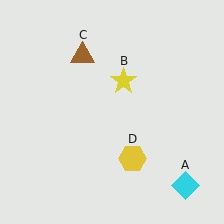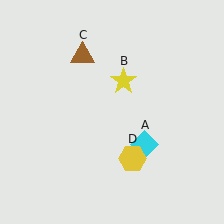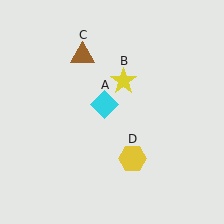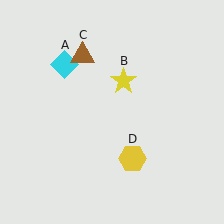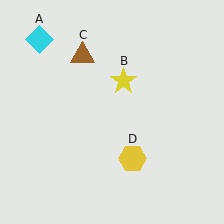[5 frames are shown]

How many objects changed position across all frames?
1 object changed position: cyan diamond (object A).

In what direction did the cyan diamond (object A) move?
The cyan diamond (object A) moved up and to the left.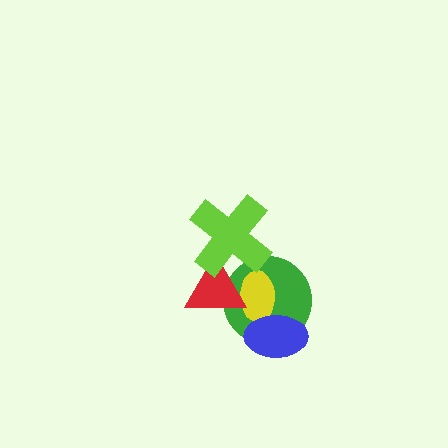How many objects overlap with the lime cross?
2 objects overlap with the lime cross.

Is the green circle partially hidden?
Yes, it is partially covered by another shape.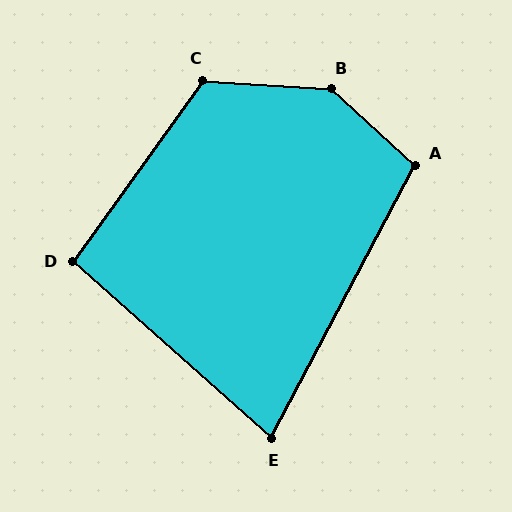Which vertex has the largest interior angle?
B, at approximately 141 degrees.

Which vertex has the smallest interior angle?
E, at approximately 76 degrees.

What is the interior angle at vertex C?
Approximately 122 degrees (obtuse).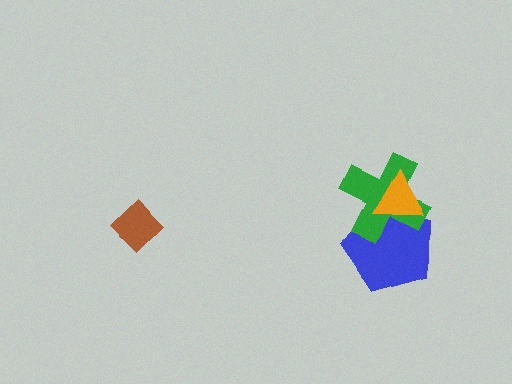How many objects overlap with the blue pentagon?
2 objects overlap with the blue pentagon.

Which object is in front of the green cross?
The orange triangle is in front of the green cross.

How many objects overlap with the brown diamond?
0 objects overlap with the brown diamond.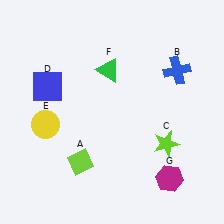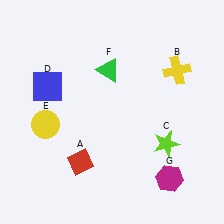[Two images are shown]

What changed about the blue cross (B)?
In Image 1, B is blue. In Image 2, it changed to yellow.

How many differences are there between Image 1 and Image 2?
There are 2 differences between the two images.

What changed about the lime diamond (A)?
In Image 1, A is lime. In Image 2, it changed to red.